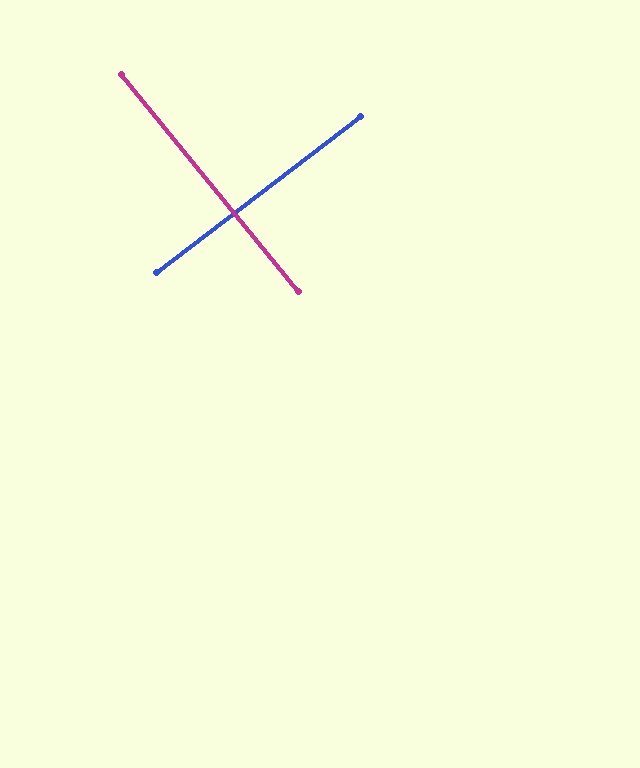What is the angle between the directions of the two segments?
Approximately 88 degrees.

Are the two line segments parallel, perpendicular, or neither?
Perpendicular — they meet at approximately 88°.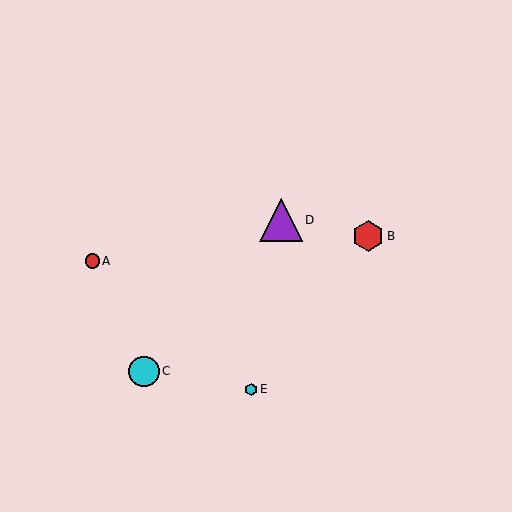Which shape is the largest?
The purple triangle (labeled D) is the largest.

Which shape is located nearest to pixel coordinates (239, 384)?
The cyan hexagon (labeled E) at (251, 389) is nearest to that location.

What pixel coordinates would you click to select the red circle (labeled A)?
Click at (92, 261) to select the red circle A.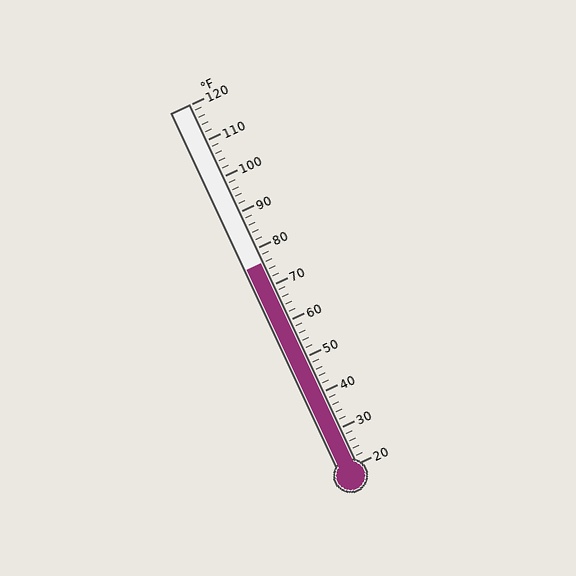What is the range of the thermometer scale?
The thermometer scale ranges from 20°F to 120°F.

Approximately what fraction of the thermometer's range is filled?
The thermometer is filled to approximately 55% of its range.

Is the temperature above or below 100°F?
The temperature is below 100°F.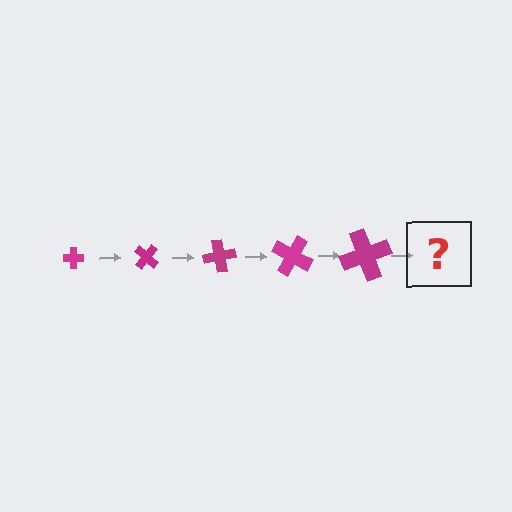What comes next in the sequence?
The next element should be a cross, larger than the previous one and rotated 200 degrees from the start.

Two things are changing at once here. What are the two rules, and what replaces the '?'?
The two rules are that the cross grows larger each step and it rotates 40 degrees each step. The '?' should be a cross, larger than the previous one and rotated 200 degrees from the start.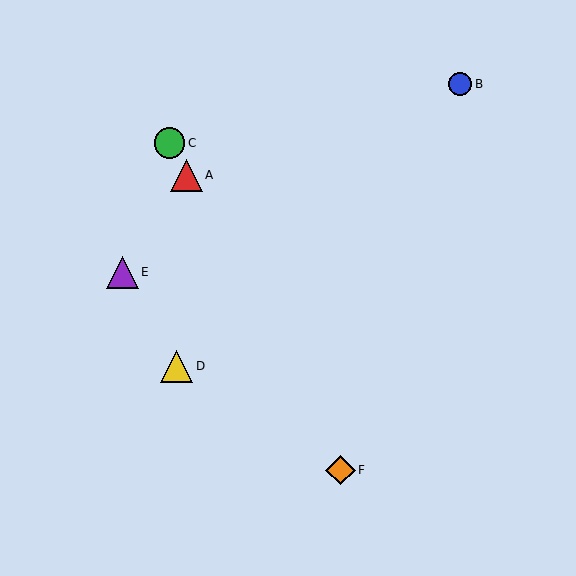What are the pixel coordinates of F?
Object F is at (340, 470).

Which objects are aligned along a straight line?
Objects A, C, F are aligned along a straight line.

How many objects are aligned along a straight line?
3 objects (A, C, F) are aligned along a straight line.